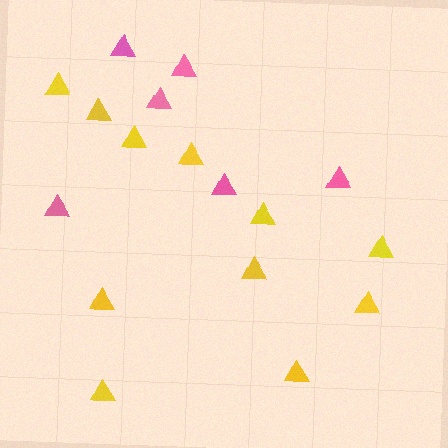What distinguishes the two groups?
There are 2 groups: one group of pink triangles (6) and one group of yellow triangles (11).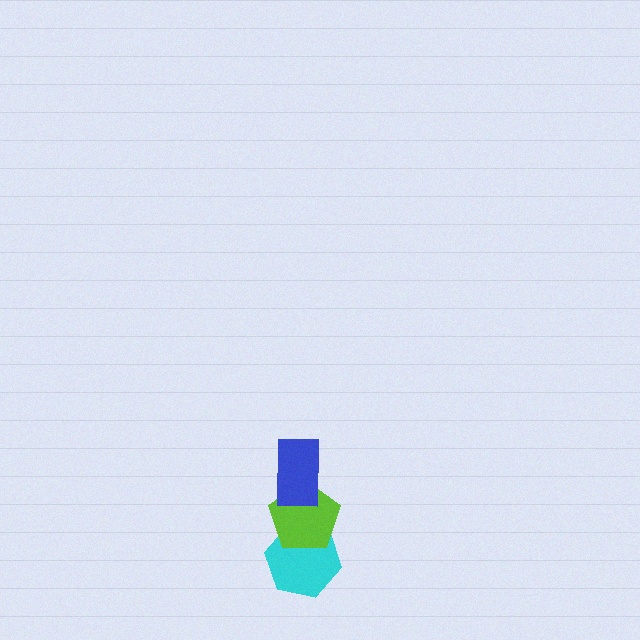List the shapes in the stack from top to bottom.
From top to bottom: the blue rectangle, the lime pentagon, the cyan hexagon.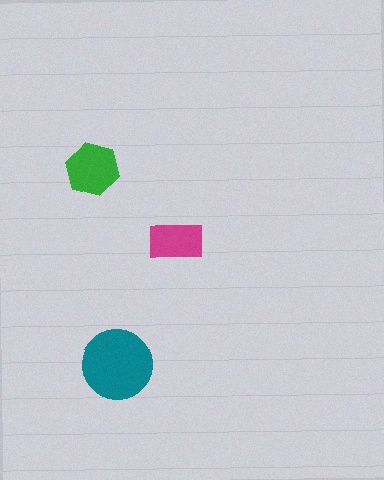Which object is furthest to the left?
The green hexagon is leftmost.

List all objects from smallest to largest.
The magenta rectangle, the green hexagon, the teal circle.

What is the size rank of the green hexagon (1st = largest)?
2nd.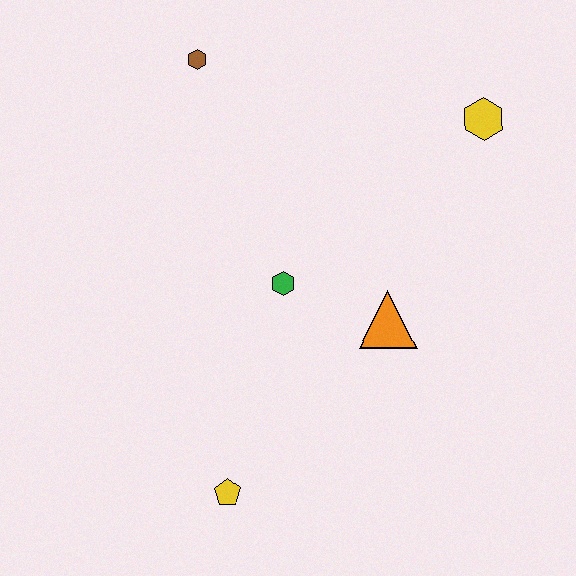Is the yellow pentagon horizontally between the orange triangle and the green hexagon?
No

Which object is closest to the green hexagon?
The orange triangle is closest to the green hexagon.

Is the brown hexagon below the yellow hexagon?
No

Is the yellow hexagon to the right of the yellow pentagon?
Yes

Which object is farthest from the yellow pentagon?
The yellow hexagon is farthest from the yellow pentagon.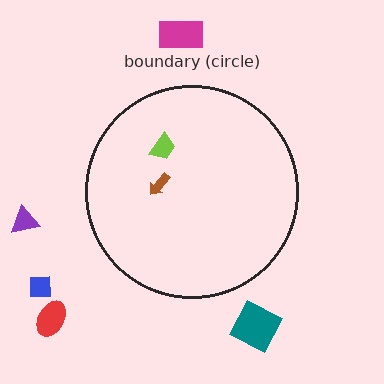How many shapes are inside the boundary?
2 inside, 5 outside.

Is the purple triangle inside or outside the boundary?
Outside.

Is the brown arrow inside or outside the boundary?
Inside.